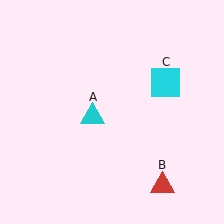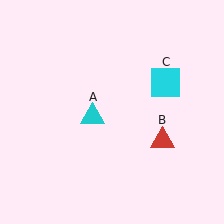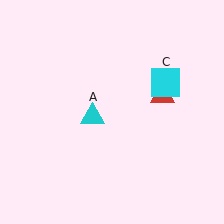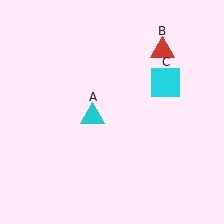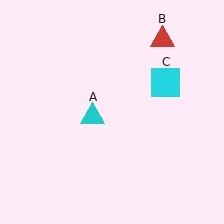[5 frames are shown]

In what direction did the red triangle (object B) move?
The red triangle (object B) moved up.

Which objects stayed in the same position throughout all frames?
Cyan triangle (object A) and cyan square (object C) remained stationary.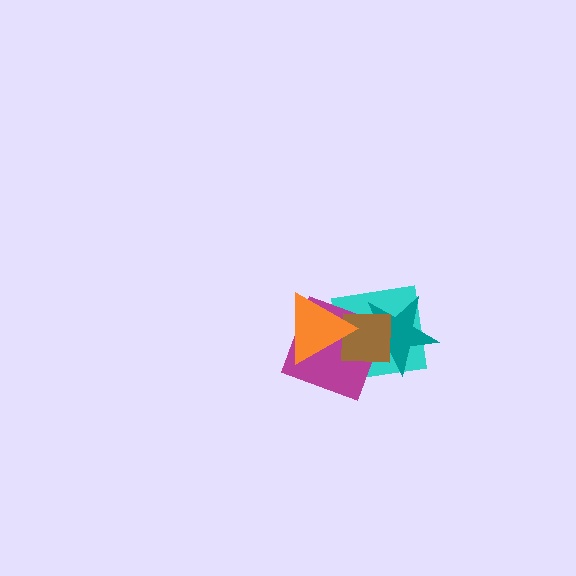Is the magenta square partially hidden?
Yes, it is partially covered by another shape.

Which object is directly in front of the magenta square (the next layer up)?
The brown square is directly in front of the magenta square.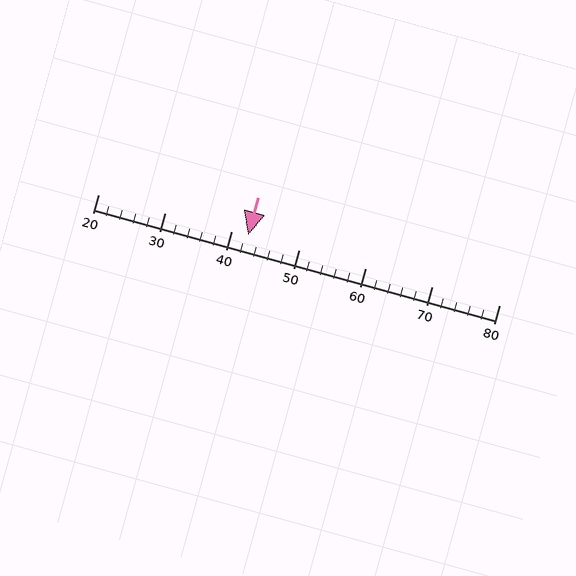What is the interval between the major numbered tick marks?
The major tick marks are spaced 10 units apart.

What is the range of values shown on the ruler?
The ruler shows values from 20 to 80.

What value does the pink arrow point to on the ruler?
The pink arrow points to approximately 42.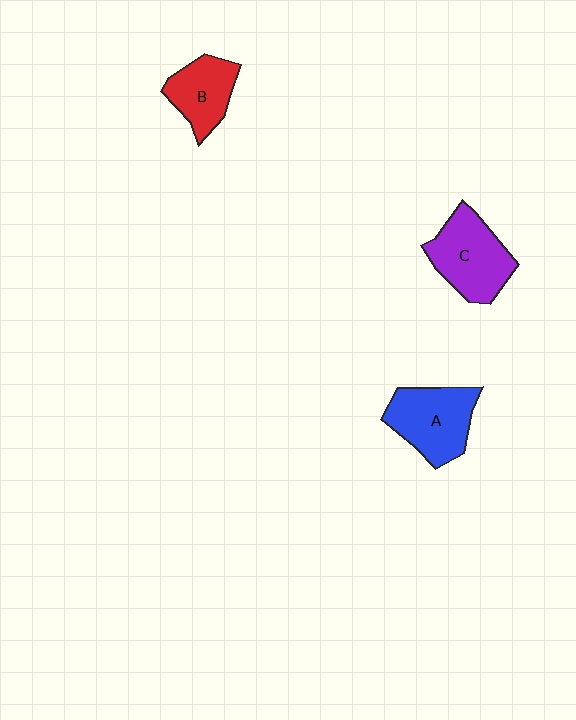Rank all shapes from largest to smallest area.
From largest to smallest: C (purple), A (blue), B (red).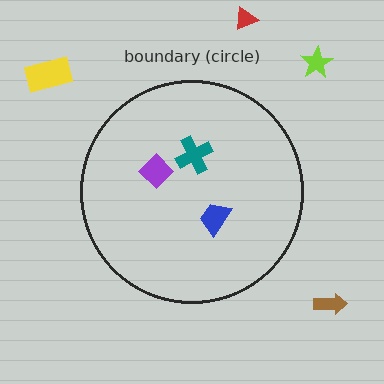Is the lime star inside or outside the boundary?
Outside.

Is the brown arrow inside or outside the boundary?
Outside.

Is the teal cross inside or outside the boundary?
Inside.